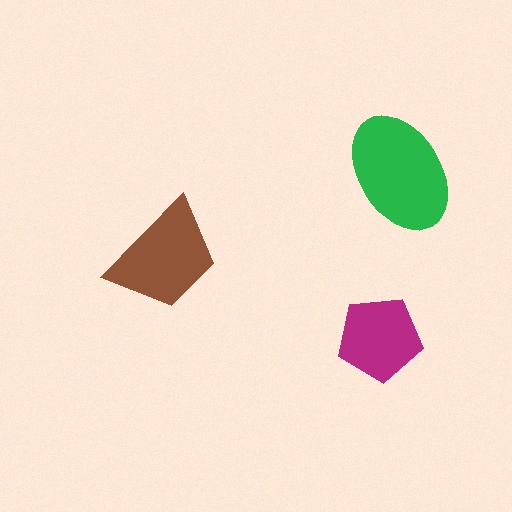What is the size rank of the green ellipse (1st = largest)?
1st.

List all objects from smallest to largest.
The magenta pentagon, the brown trapezoid, the green ellipse.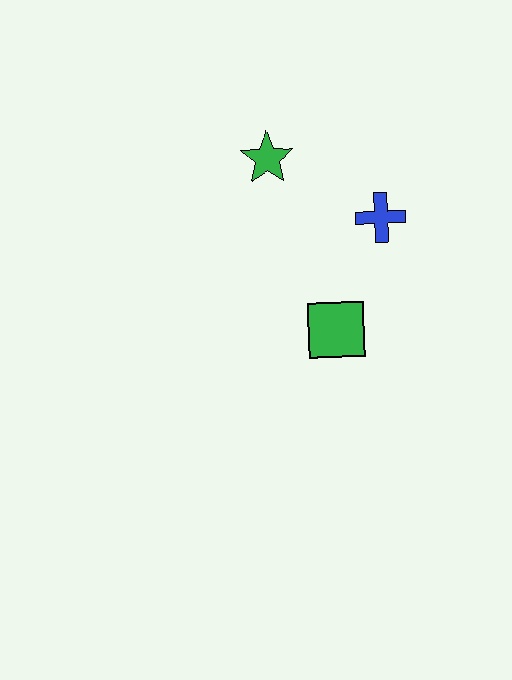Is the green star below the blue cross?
No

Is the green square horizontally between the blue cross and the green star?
Yes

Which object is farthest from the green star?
The green square is farthest from the green star.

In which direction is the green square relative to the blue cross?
The green square is below the blue cross.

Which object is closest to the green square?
The blue cross is closest to the green square.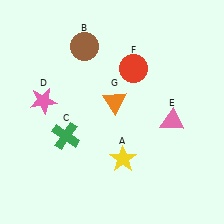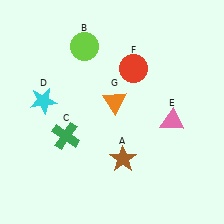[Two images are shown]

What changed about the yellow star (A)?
In Image 1, A is yellow. In Image 2, it changed to brown.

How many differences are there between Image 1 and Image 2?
There are 3 differences between the two images.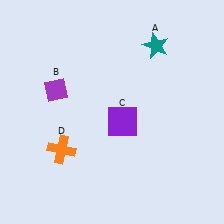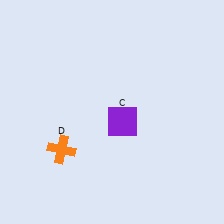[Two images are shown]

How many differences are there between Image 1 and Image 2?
There are 2 differences between the two images.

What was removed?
The purple diamond (B), the teal star (A) were removed in Image 2.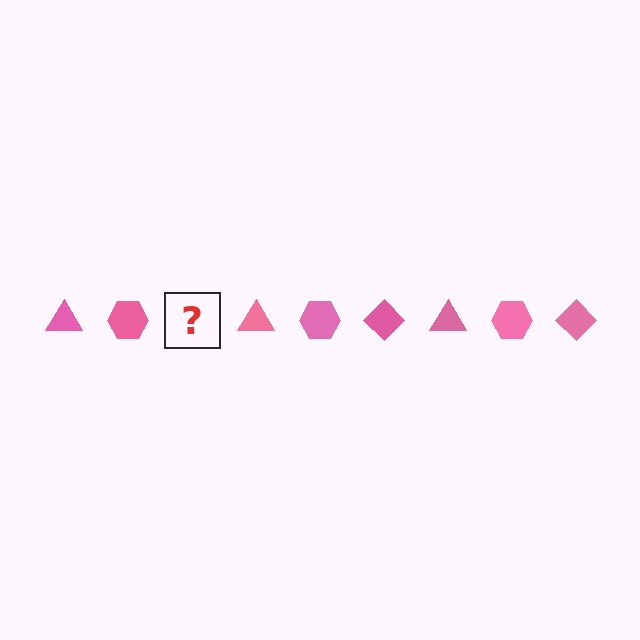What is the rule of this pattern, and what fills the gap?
The rule is that the pattern cycles through triangle, hexagon, diamond shapes in pink. The gap should be filled with a pink diamond.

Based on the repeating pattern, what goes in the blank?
The blank should be a pink diamond.